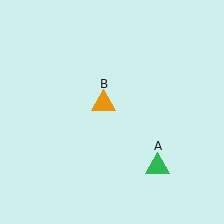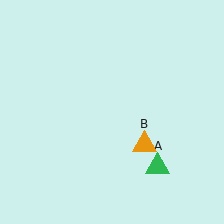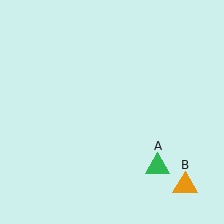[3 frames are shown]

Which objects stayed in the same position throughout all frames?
Green triangle (object A) remained stationary.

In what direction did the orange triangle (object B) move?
The orange triangle (object B) moved down and to the right.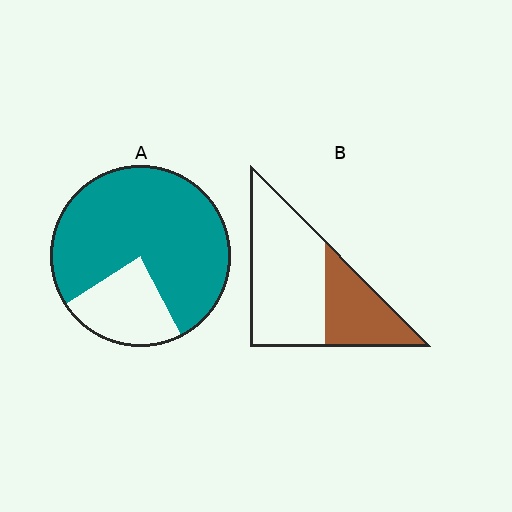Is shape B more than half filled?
No.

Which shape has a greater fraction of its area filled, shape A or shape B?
Shape A.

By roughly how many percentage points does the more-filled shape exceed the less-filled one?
By roughly 40 percentage points (A over B).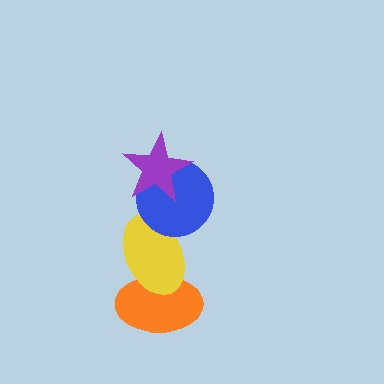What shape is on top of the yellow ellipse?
The blue circle is on top of the yellow ellipse.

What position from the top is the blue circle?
The blue circle is 2nd from the top.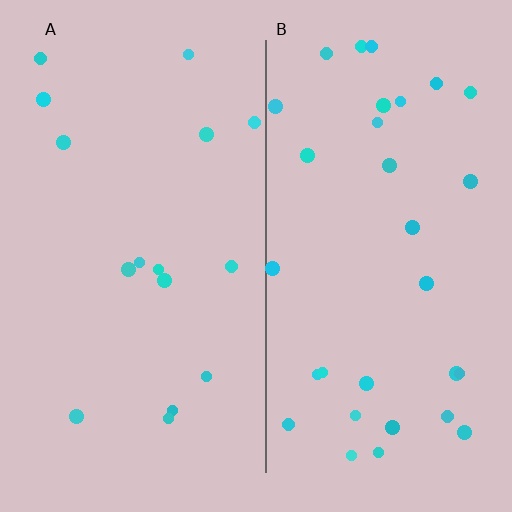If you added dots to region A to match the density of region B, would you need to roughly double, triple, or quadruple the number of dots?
Approximately double.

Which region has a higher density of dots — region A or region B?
B (the right).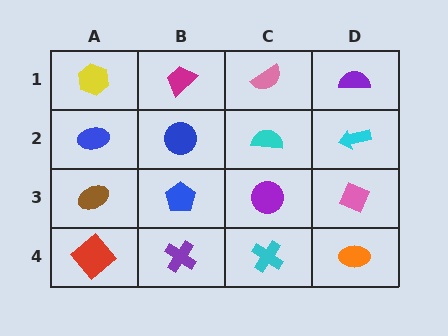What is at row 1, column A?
A yellow hexagon.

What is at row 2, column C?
A cyan semicircle.